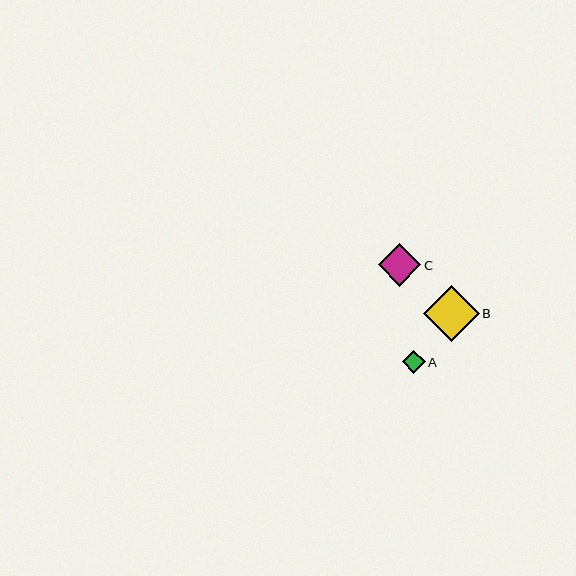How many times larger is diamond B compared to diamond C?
Diamond B is approximately 1.3 times the size of diamond C.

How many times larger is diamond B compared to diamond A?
Diamond B is approximately 2.5 times the size of diamond A.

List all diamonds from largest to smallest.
From largest to smallest: B, C, A.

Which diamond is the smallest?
Diamond A is the smallest with a size of approximately 23 pixels.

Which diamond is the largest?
Diamond B is the largest with a size of approximately 56 pixels.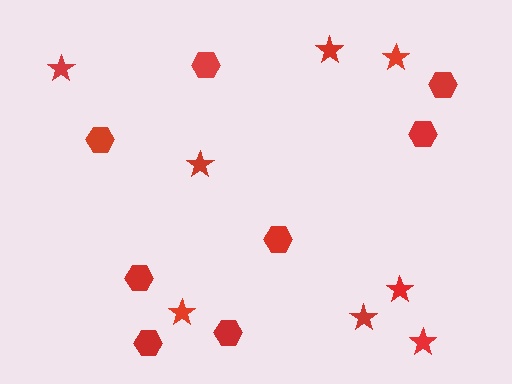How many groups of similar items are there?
There are 2 groups: one group of stars (8) and one group of hexagons (8).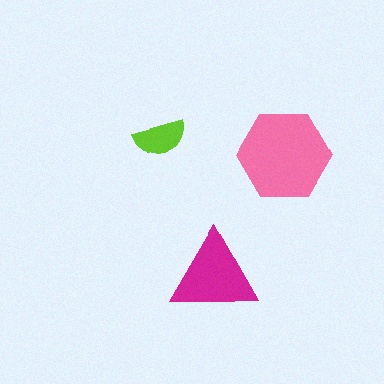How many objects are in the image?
There are 3 objects in the image.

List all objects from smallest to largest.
The lime semicircle, the magenta triangle, the pink hexagon.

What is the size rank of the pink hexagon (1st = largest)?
1st.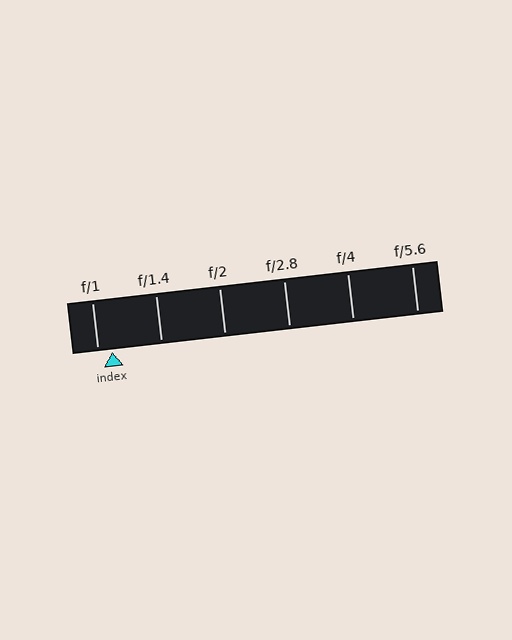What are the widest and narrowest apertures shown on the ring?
The widest aperture shown is f/1 and the narrowest is f/5.6.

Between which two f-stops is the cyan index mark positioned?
The index mark is between f/1 and f/1.4.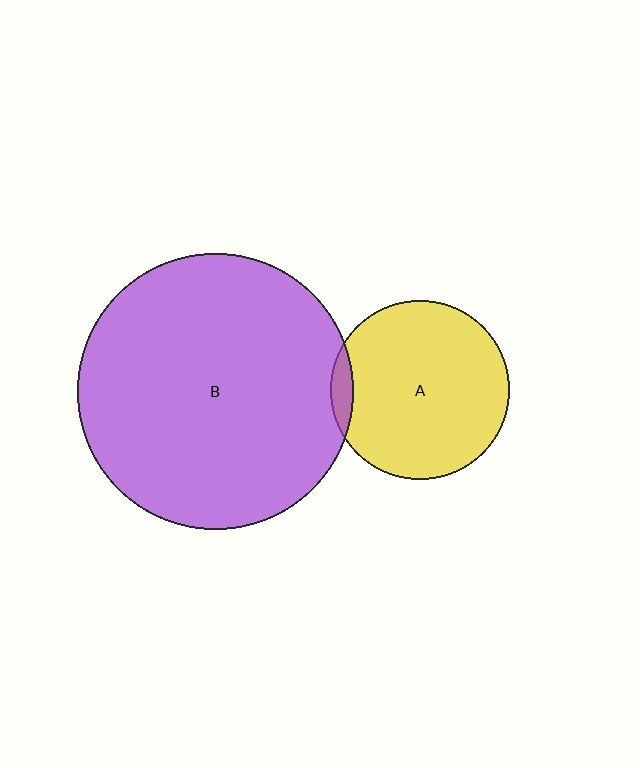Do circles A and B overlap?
Yes.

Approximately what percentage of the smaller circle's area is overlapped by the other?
Approximately 5%.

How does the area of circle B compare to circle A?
Approximately 2.4 times.